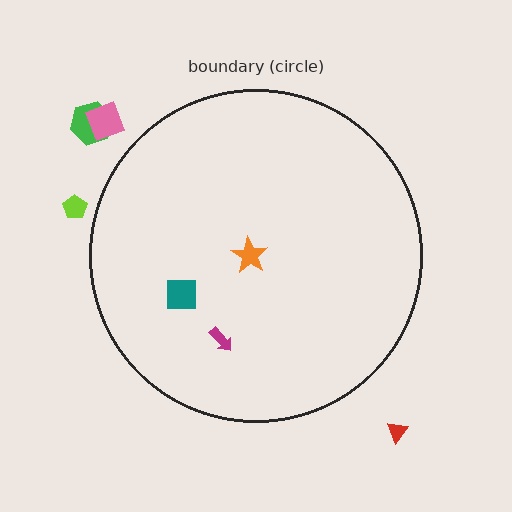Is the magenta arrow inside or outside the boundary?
Inside.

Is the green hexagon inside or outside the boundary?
Outside.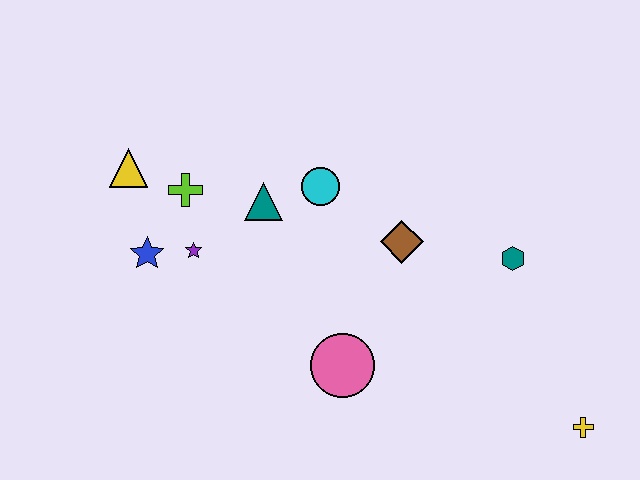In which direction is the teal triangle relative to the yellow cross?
The teal triangle is to the left of the yellow cross.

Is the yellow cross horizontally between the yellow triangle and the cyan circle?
No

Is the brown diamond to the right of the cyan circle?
Yes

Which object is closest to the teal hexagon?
The brown diamond is closest to the teal hexagon.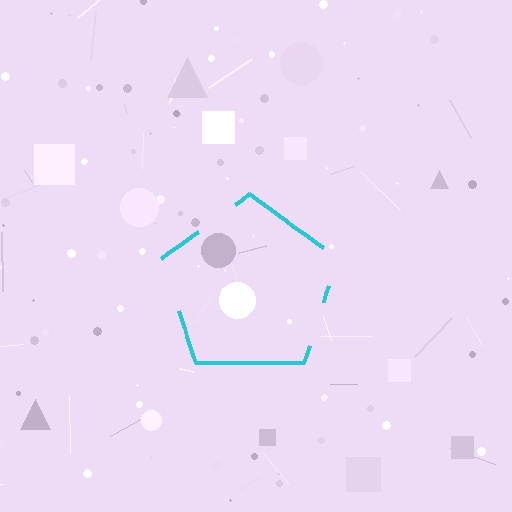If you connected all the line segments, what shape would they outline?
They would outline a pentagon.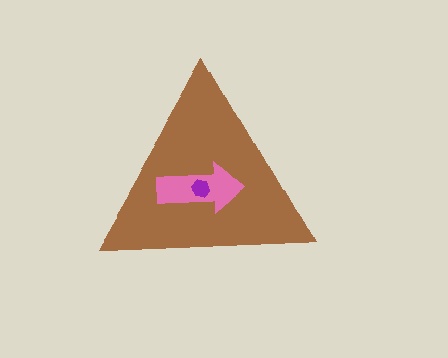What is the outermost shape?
The brown triangle.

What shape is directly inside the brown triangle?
The pink arrow.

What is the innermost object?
The purple hexagon.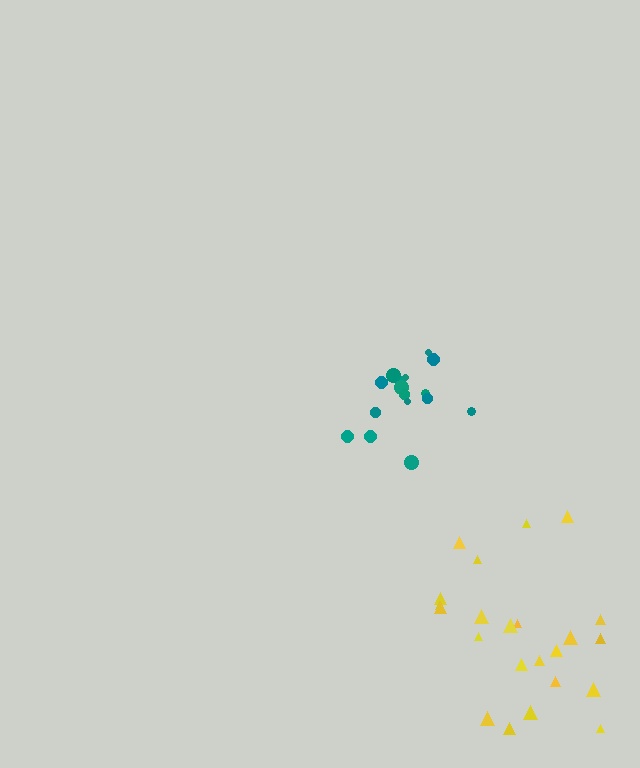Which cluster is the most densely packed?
Teal.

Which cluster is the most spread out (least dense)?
Yellow.